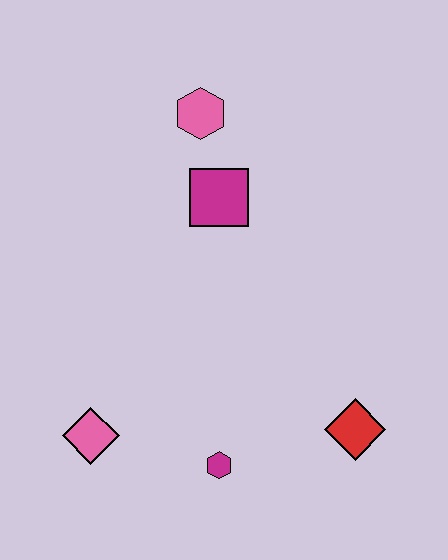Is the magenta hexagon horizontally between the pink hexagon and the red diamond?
Yes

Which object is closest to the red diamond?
The magenta hexagon is closest to the red diamond.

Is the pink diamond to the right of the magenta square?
No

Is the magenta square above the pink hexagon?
No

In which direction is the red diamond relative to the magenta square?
The red diamond is below the magenta square.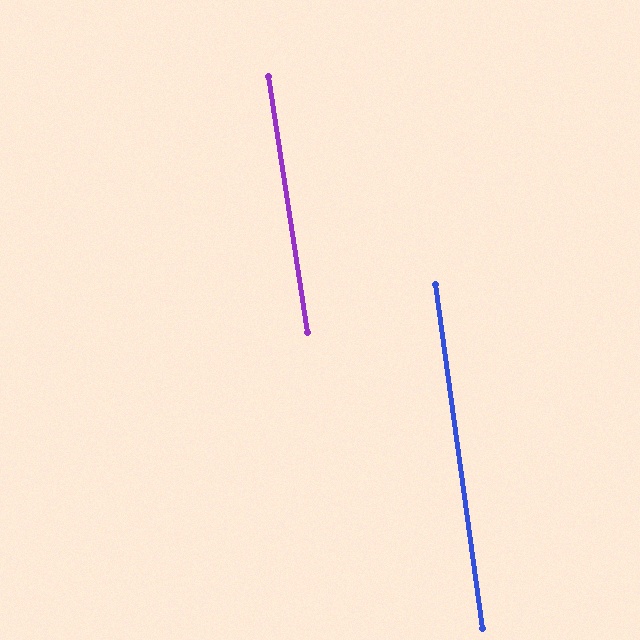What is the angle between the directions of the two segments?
Approximately 1 degree.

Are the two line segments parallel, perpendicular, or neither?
Parallel — their directions differ by only 0.9°.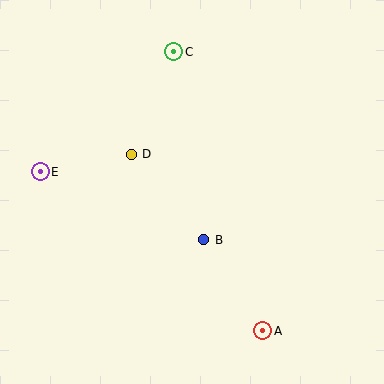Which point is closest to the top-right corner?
Point C is closest to the top-right corner.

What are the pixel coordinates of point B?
Point B is at (204, 240).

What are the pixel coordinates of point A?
Point A is at (263, 331).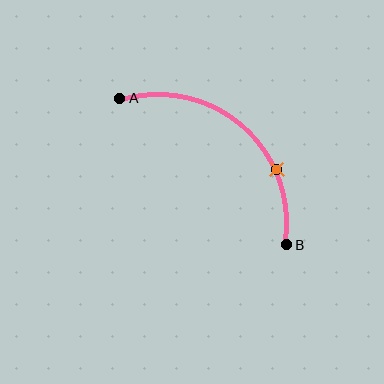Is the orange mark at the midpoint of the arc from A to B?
No. The orange mark lies on the arc but is closer to endpoint B. The arc midpoint would be at the point on the curve equidistant along the arc from both A and B.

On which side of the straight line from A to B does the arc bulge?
The arc bulges above and to the right of the straight line connecting A and B.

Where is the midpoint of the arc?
The arc midpoint is the point on the curve farthest from the straight line joining A and B. It sits above and to the right of that line.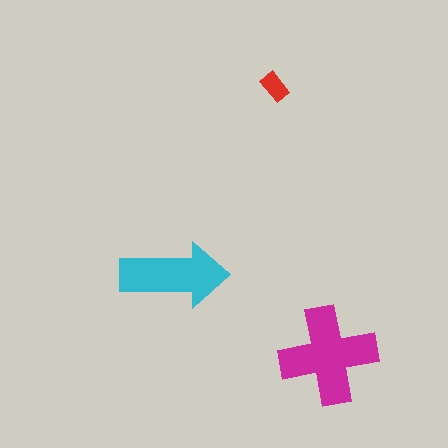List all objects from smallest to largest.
The red rectangle, the cyan arrow, the magenta cross.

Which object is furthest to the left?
The cyan arrow is leftmost.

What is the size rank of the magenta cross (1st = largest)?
1st.